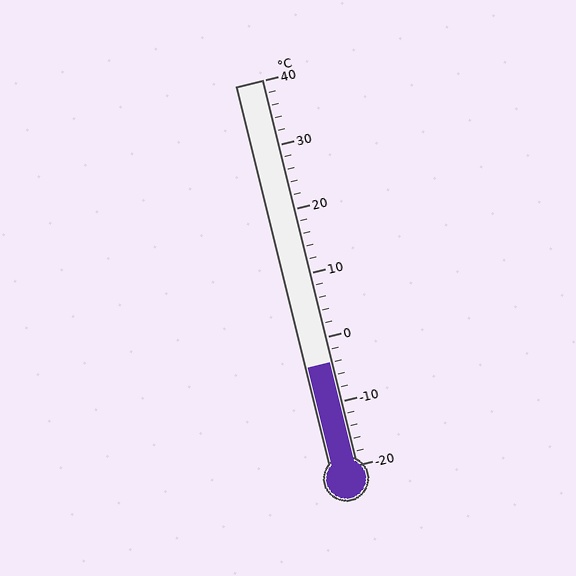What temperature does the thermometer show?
The thermometer shows approximately -4°C.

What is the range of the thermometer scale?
The thermometer scale ranges from -20°C to 40°C.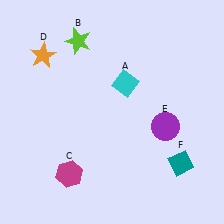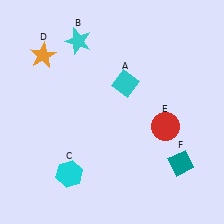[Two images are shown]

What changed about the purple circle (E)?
In Image 1, E is purple. In Image 2, it changed to red.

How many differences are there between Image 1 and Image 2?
There are 3 differences between the two images.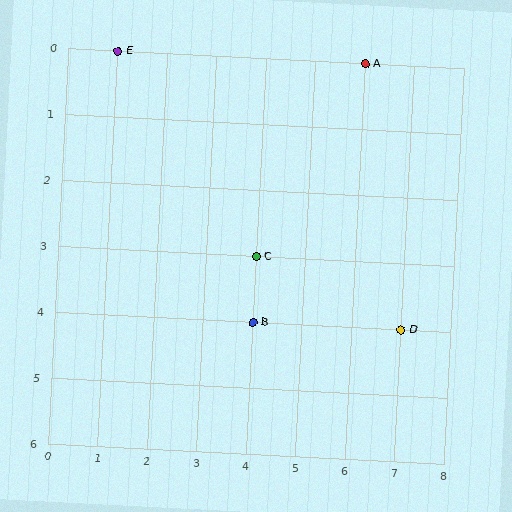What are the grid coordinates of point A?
Point A is at grid coordinates (6, 0).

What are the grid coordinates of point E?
Point E is at grid coordinates (1, 0).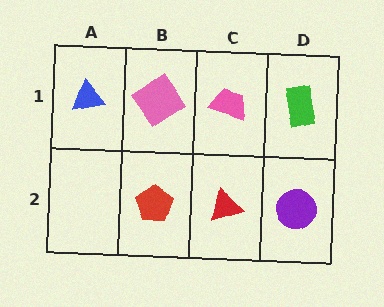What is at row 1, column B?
A pink diamond.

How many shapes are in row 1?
4 shapes.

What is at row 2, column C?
A red triangle.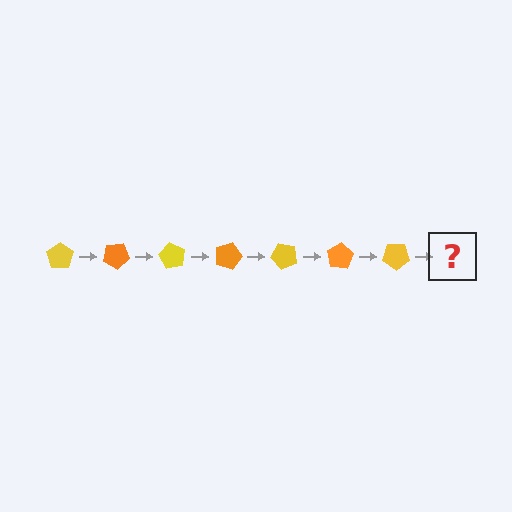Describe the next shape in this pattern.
It should be an orange pentagon, rotated 210 degrees from the start.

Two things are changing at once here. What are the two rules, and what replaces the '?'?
The two rules are that it rotates 30 degrees each step and the color cycles through yellow and orange. The '?' should be an orange pentagon, rotated 210 degrees from the start.